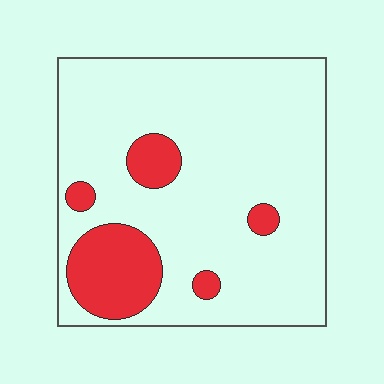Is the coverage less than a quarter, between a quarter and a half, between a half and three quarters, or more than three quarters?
Less than a quarter.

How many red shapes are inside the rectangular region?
5.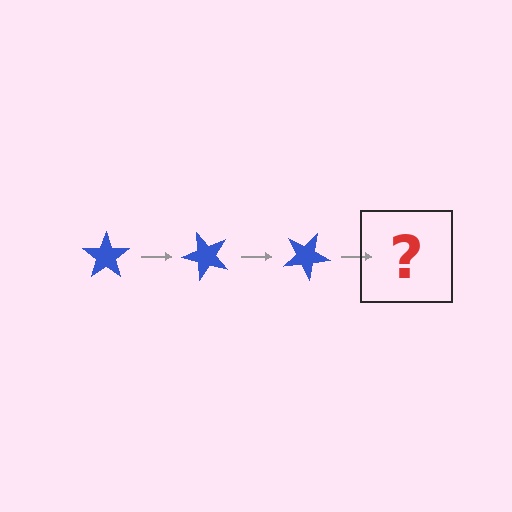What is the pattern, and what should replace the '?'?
The pattern is that the star rotates 50 degrees each step. The '?' should be a blue star rotated 150 degrees.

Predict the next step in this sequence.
The next step is a blue star rotated 150 degrees.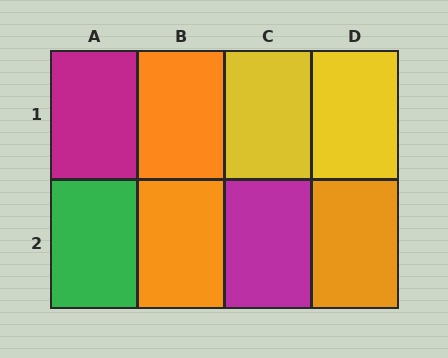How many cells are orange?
3 cells are orange.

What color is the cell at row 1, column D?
Yellow.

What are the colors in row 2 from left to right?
Green, orange, magenta, orange.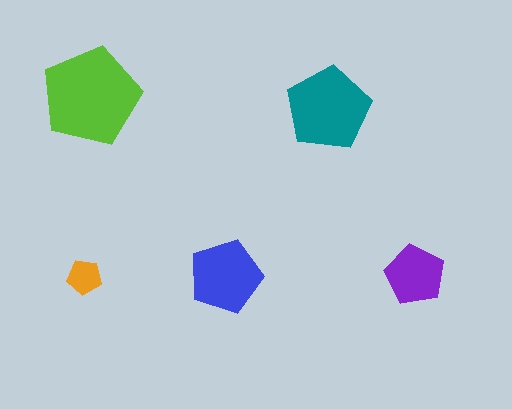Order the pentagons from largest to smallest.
the lime one, the teal one, the blue one, the purple one, the orange one.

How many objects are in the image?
There are 5 objects in the image.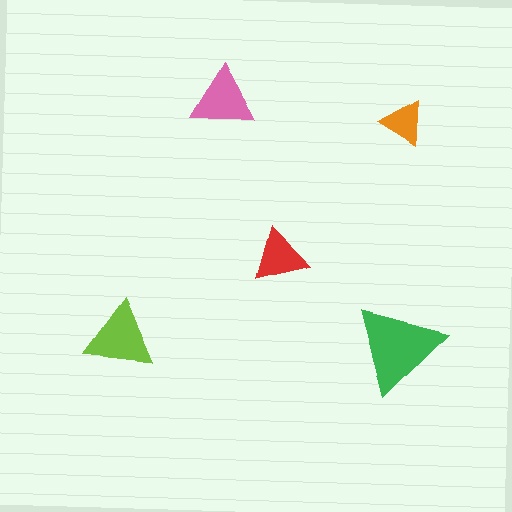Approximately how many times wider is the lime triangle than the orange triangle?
About 1.5 times wider.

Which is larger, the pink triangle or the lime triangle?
The lime one.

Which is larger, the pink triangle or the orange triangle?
The pink one.